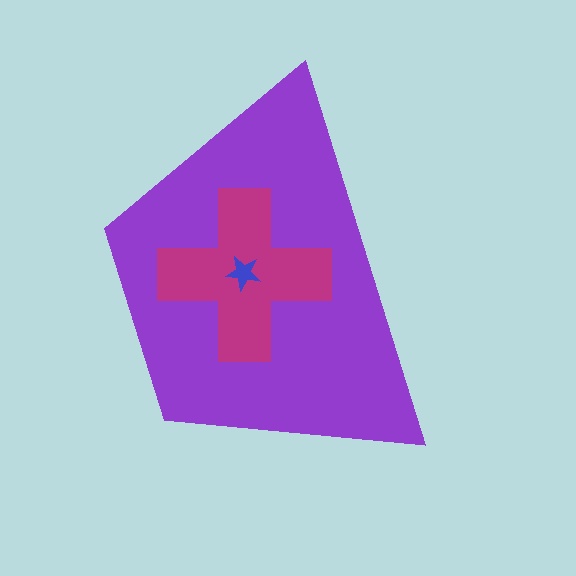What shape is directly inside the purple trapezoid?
The magenta cross.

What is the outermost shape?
The purple trapezoid.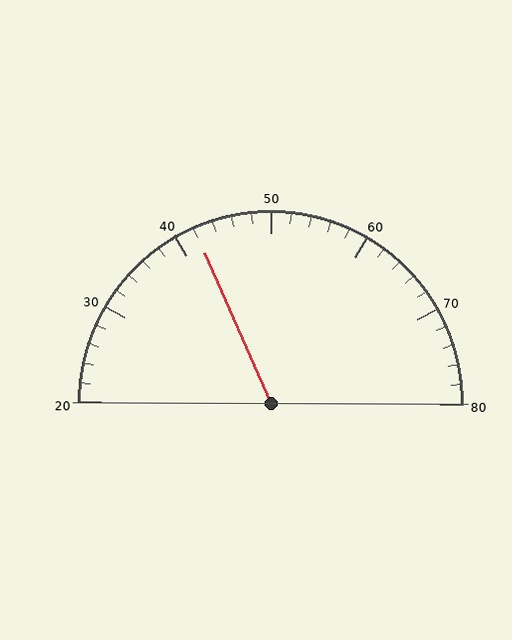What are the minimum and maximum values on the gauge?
The gauge ranges from 20 to 80.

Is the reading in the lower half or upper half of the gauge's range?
The reading is in the lower half of the range (20 to 80).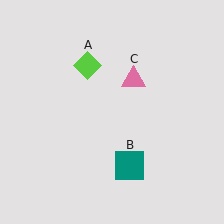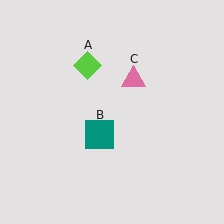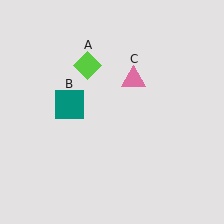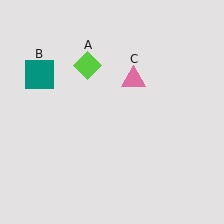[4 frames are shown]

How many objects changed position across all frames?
1 object changed position: teal square (object B).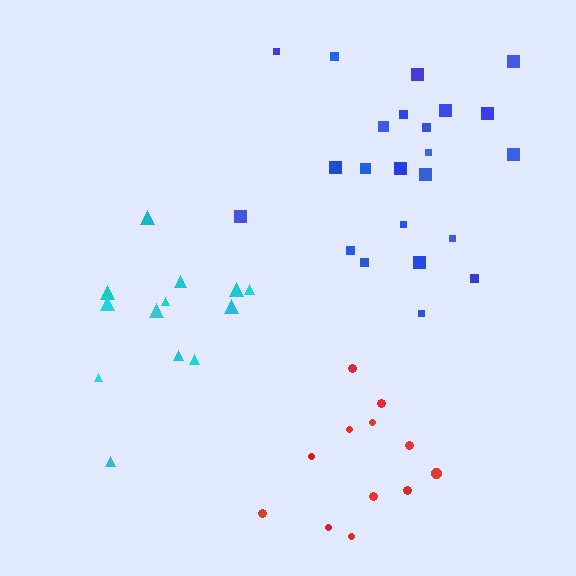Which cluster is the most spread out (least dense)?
Cyan.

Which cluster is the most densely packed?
Blue.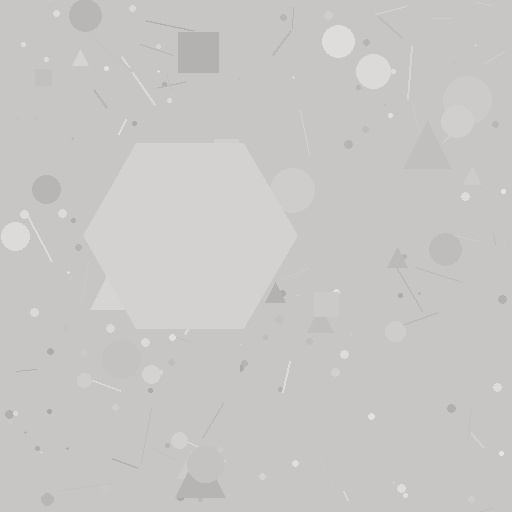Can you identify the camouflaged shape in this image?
The camouflaged shape is a hexagon.